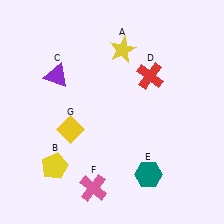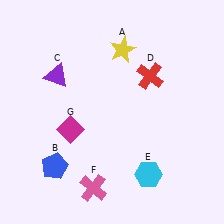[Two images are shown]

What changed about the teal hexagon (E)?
In Image 1, E is teal. In Image 2, it changed to cyan.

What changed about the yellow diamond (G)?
In Image 1, G is yellow. In Image 2, it changed to magenta.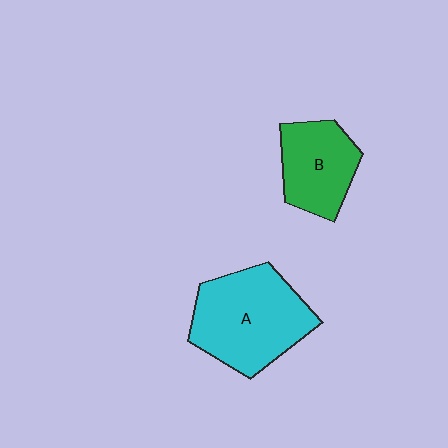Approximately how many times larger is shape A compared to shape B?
Approximately 1.6 times.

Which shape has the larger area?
Shape A (cyan).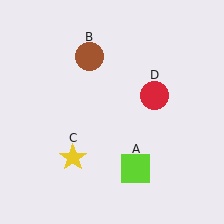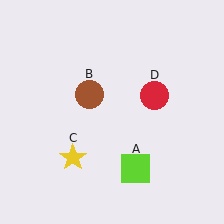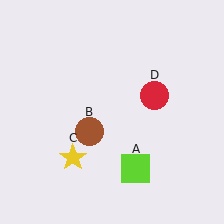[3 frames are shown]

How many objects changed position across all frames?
1 object changed position: brown circle (object B).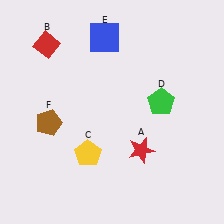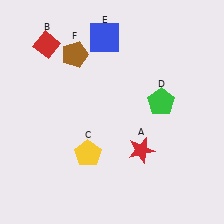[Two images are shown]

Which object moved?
The brown pentagon (F) moved up.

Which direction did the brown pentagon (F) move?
The brown pentagon (F) moved up.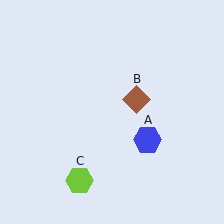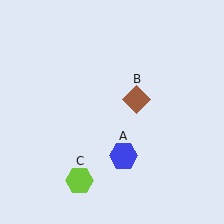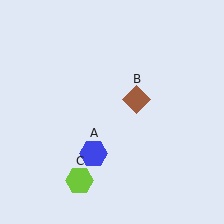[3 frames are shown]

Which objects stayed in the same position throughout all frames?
Brown diamond (object B) and lime hexagon (object C) remained stationary.